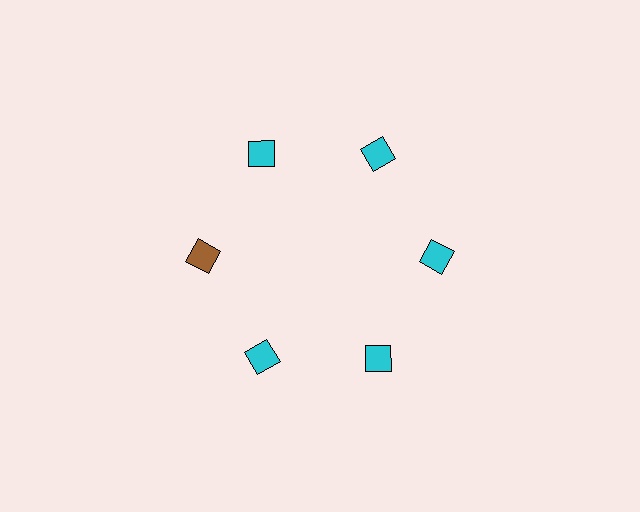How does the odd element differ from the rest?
It has a different color: brown instead of cyan.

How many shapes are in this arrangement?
There are 6 shapes arranged in a ring pattern.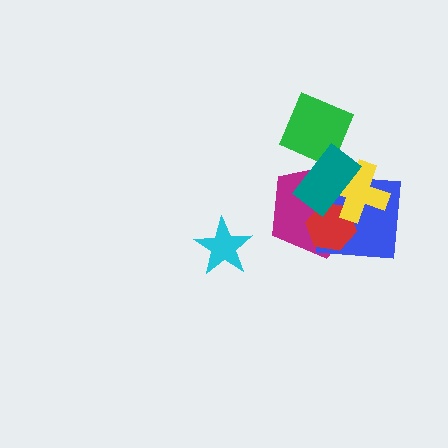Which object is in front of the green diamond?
The teal rectangle is in front of the green diamond.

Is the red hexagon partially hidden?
Yes, it is partially covered by another shape.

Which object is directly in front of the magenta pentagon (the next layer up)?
The blue square is directly in front of the magenta pentagon.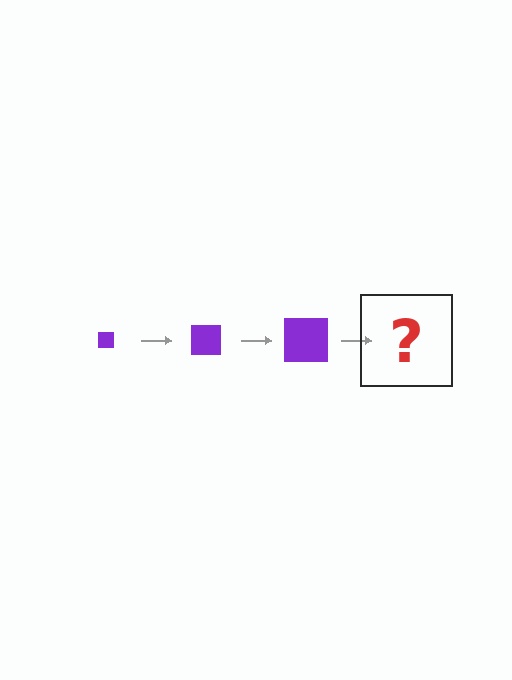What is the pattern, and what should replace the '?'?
The pattern is that the square gets progressively larger each step. The '?' should be a purple square, larger than the previous one.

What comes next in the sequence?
The next element should be a purple square, larger than the previous one.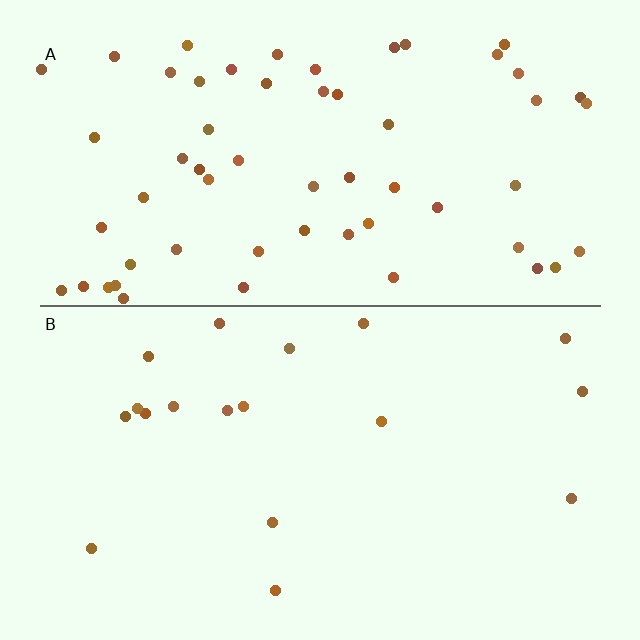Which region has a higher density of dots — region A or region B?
A (the top).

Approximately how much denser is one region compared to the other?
Approximately 3.3× — region A over region B.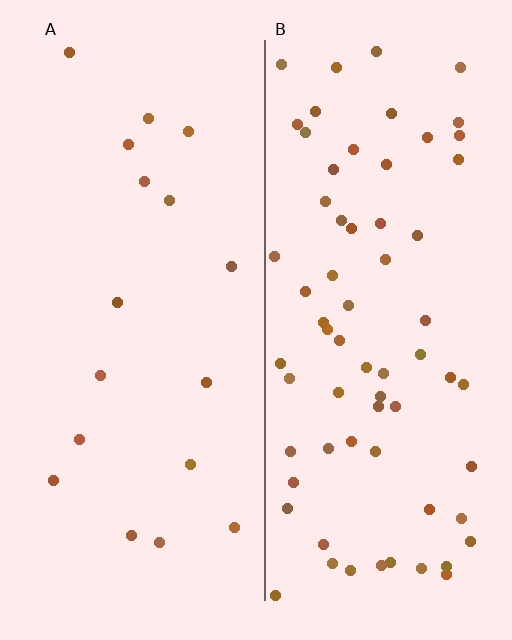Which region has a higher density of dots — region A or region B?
B (the right).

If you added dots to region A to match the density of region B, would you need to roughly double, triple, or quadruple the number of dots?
Approximately quadruple.